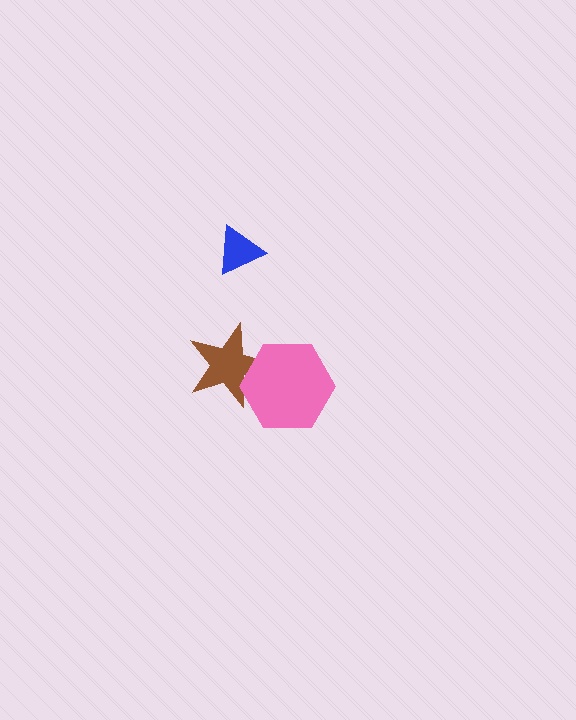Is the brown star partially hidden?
Yes, it is partially covered by another shape.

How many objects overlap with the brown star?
1 object overlaps with the brown star.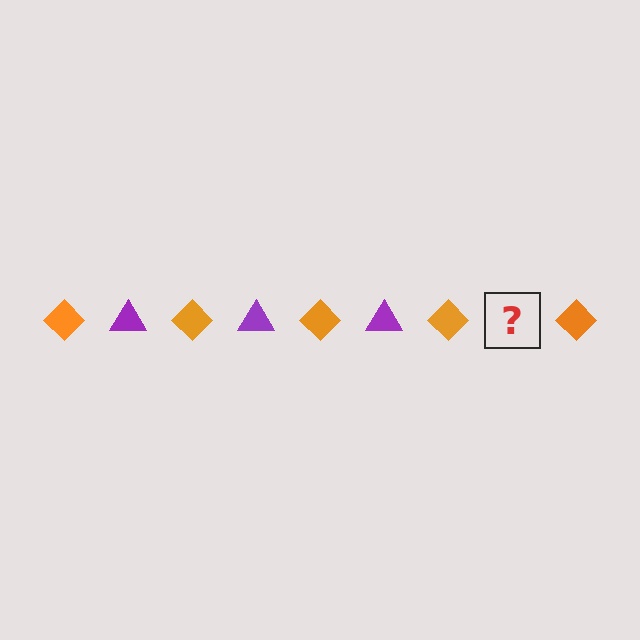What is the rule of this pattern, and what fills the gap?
The rule is that the pattern alternates between orange diamond and purple triangle. The gap should be filled with a purple triangle.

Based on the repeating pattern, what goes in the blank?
The blank should be a purple triangle.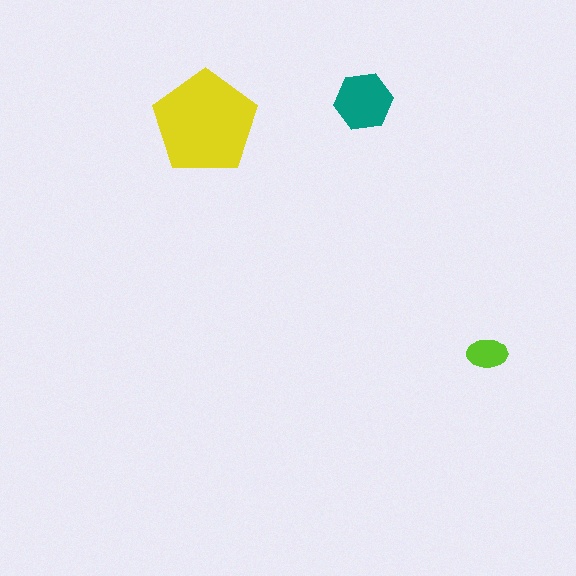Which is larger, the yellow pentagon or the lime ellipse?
The yellow pentagon.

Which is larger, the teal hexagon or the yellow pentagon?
The yellow pentagon.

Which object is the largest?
The yellow pentagon.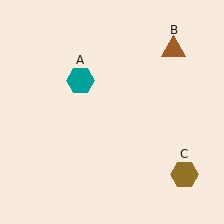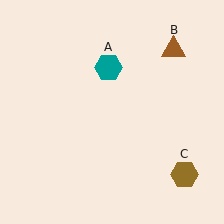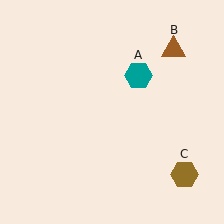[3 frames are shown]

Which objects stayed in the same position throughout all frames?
Brown triangle (object B) and brown hexagon (object C) remained stationary.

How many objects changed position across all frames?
1 object changed position: teal hexagon (object A).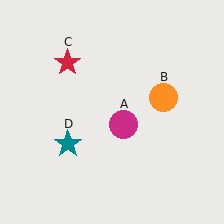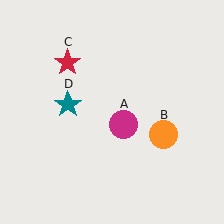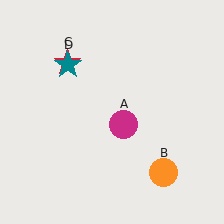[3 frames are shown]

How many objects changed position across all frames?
2 objects changed position: orange circle (object B), teal star (object D).